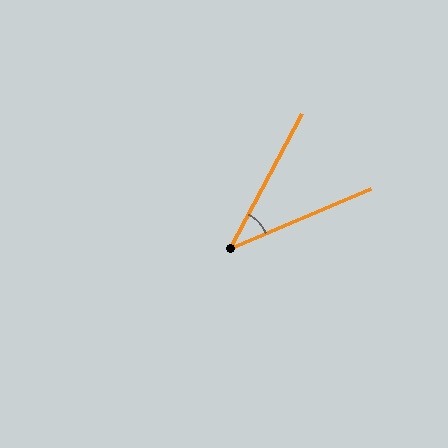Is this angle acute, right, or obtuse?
It is acute.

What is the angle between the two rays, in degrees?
Approximately 39 degrees.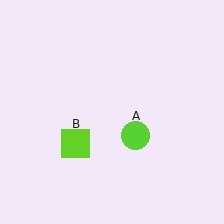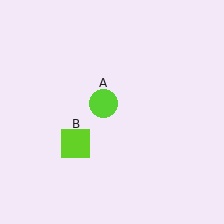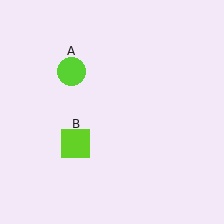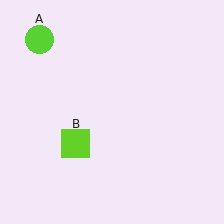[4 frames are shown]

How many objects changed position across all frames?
1 object changed position: lime circle (object A).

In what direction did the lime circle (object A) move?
The lime circle (object A) moved up and to the left.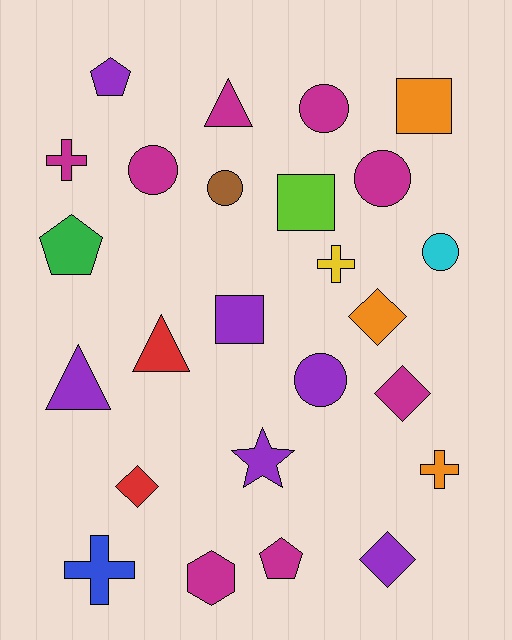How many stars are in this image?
There is 1 star.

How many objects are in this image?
There are 25 objects.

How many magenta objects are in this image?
There are 8 magenta objects.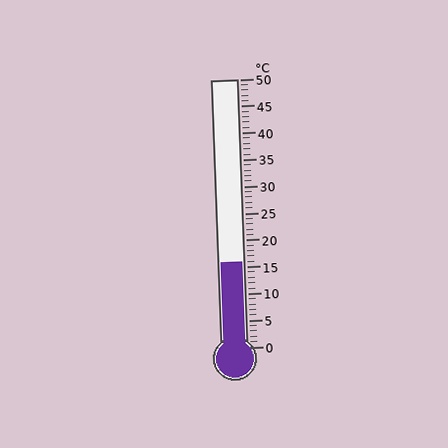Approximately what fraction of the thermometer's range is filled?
The thermometer is filled to approximately 30% of its range.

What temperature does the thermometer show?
The thermometer shows approximately 16°C.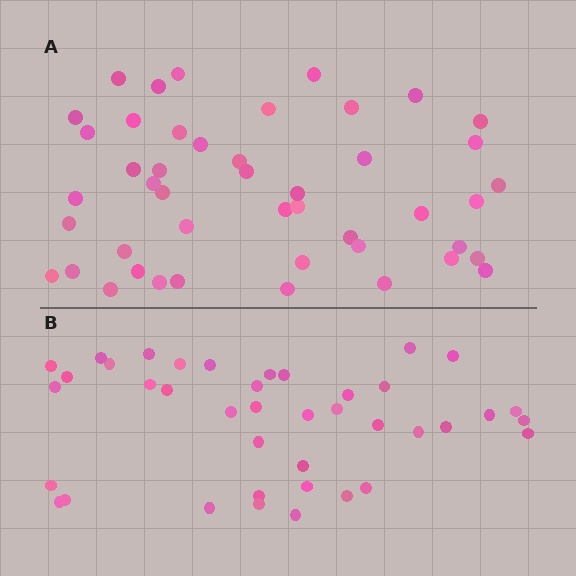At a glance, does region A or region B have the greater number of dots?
Region A (the top region) has more dots.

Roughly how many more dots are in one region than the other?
Region A has about 6 more dots than region B.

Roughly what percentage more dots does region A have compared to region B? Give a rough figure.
About 15% more.